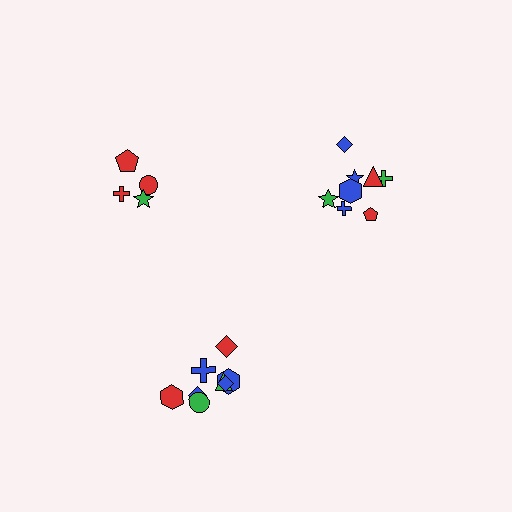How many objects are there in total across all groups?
There are 20 objects.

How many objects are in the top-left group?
There are 4 objects.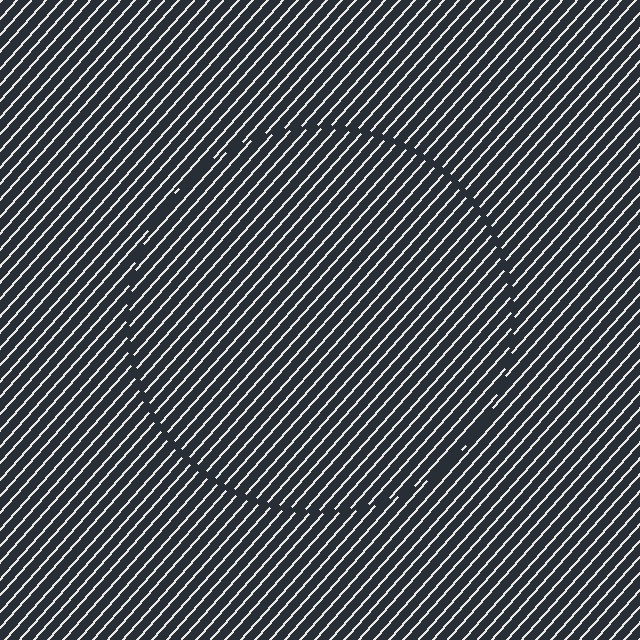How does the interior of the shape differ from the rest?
The interior of the shape contains the same grating, shifted by half a period — the contour is defined by the phase discontinuity where line-ends from the inner and outer gratings abut.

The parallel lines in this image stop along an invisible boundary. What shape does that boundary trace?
An illusory circle. The interior of the shape contains the same grating, shifted by half a period — the contour is defined by the phase discontinuity where line-ends from the inner and outer gratings abut.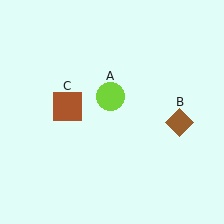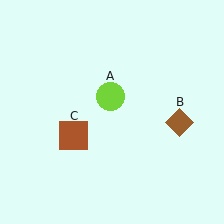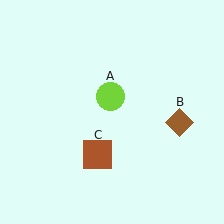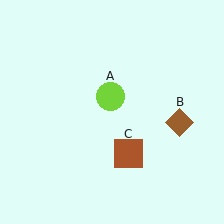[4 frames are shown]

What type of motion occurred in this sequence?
The brown square (object C) rotated counterclockwise around the center of the scene.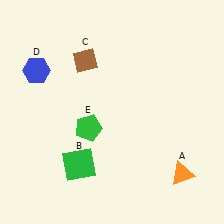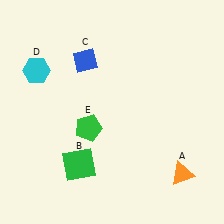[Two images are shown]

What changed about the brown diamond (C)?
In Image 1, C is brown. In Image 2, it changed to blue.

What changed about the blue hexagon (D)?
In Image 1, D is blue. In Image 2, it changed to cyan.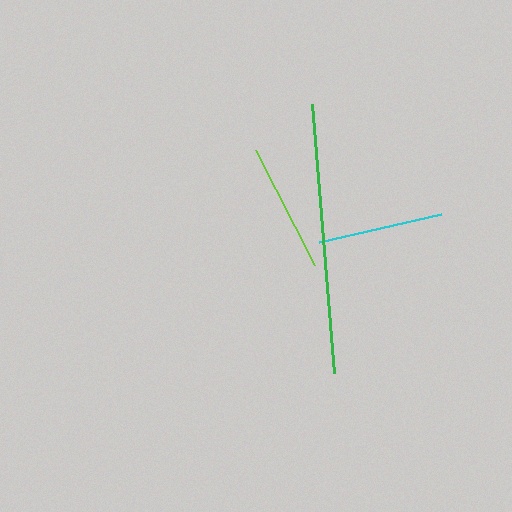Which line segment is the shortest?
The cyan line is the shortest at approximately 125 pixels.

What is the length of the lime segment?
The lime segment is approximately 129 pixels long.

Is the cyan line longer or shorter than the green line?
The green line is longer than the cyan line.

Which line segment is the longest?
The green line is the longest at approximately 269 pixels.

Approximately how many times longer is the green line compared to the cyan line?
The green line is approximately 2.2 times the length of the cyan line.